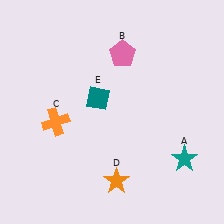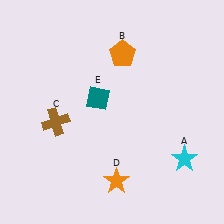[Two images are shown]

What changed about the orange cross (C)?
In Image 1, C is orange. In Image 2, it changed to brown.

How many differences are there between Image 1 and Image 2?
There are 3 differences between the two images.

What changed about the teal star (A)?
In Image 1, A is teal. In Image 2, it changed to cyan.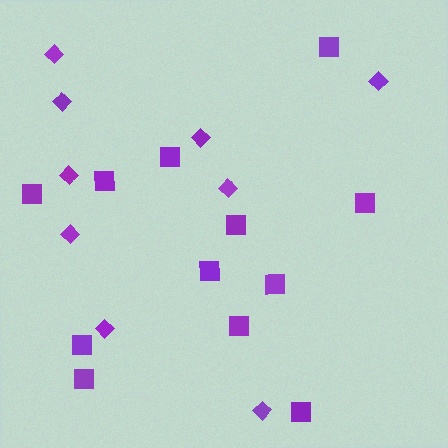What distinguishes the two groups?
There are 2 groups: one group of diamonds (9) and one group of squares (12).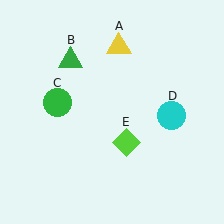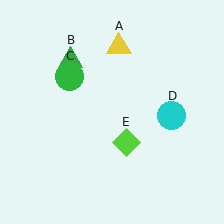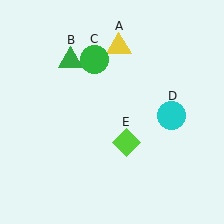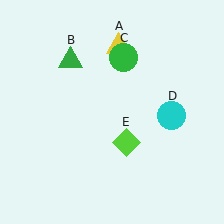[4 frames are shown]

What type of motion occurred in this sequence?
The green circle (object C) rotated clockwise around the center of the scene.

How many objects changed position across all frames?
1 object changed position: green circle (object C).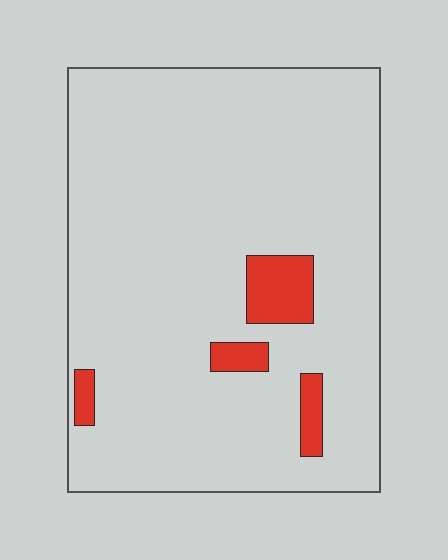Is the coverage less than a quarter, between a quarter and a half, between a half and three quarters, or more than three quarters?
Less than a quarter.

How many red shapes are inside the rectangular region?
4.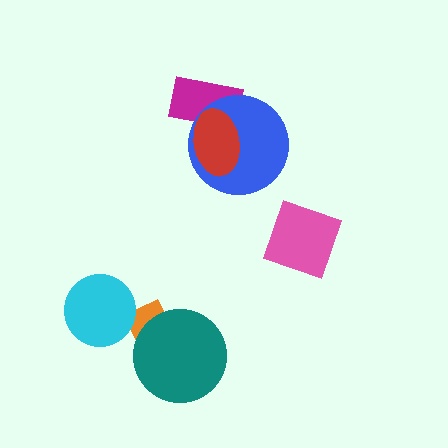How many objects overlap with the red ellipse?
2 objects overlap with the red ellipse.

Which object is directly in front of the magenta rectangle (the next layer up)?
The blue circle is directly in front of the magenta rectangle.